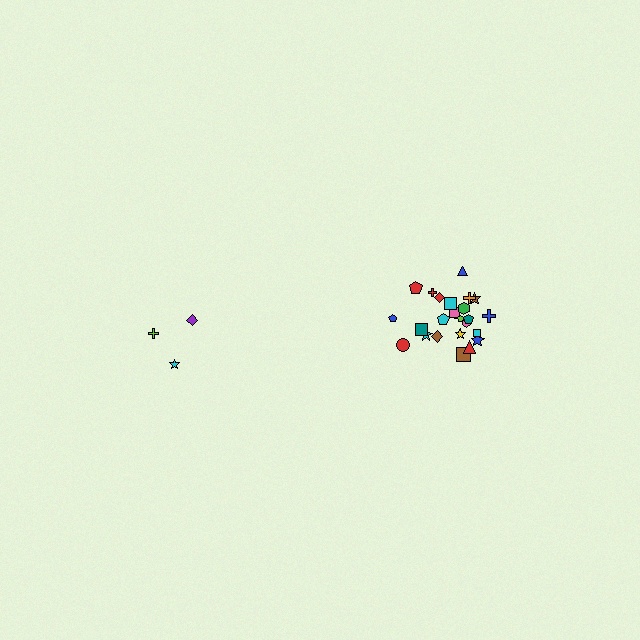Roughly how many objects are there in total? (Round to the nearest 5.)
Roughly 30 objects in total.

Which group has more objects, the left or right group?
The right group.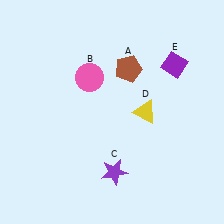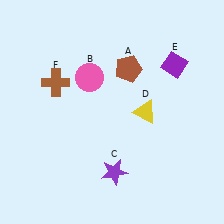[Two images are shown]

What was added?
A brown cross (F) was added in Image 2.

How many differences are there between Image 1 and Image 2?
There is 1 difference between the two images.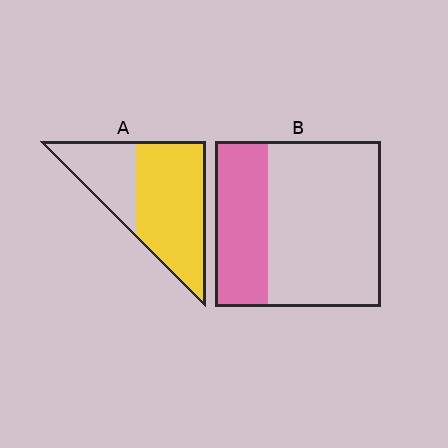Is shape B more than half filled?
No.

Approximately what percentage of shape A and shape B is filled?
A is approximately 65% and B is approximately 30%.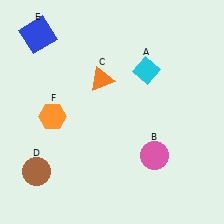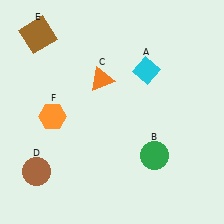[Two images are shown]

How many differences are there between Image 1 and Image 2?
There are 2 differences between the two images.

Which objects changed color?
B changed from pink to green. E changed from blue to brown.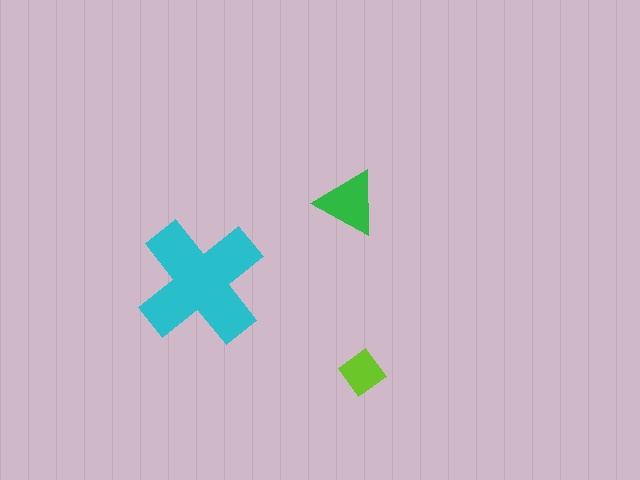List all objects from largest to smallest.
The cyan cross, the green triangle, the lime diamond.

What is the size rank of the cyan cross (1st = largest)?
1st.